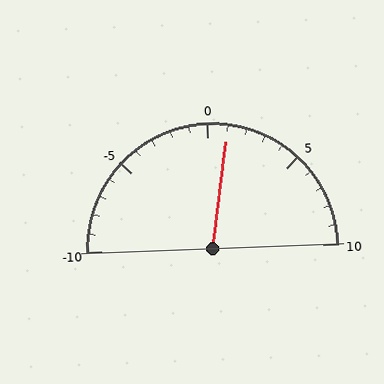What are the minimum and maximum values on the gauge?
The gauge ranges from -10 to 10.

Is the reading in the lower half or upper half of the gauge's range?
The reading is in the upper half of the range (-10 to 10).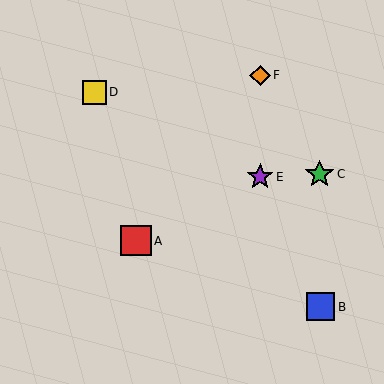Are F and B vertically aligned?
No, F is at x≈260 and B is at x≈321.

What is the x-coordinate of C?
Object C is at x≈319.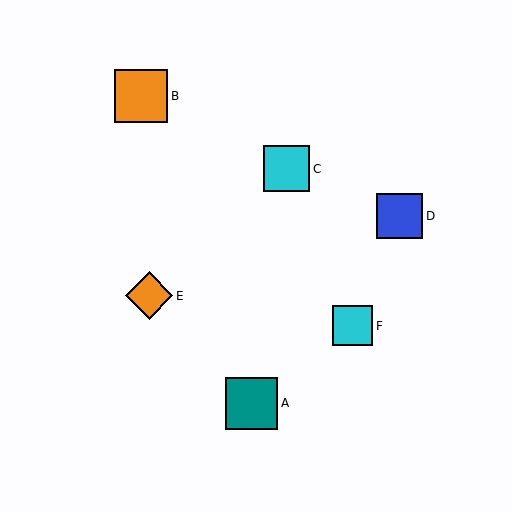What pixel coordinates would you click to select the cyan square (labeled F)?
Click at (353, 326) to select the cyan square F.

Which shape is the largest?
The orange square (labeled B) is the largest.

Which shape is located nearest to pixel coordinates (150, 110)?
The orange square (labeled B) at (141, 96) is nearest to that location.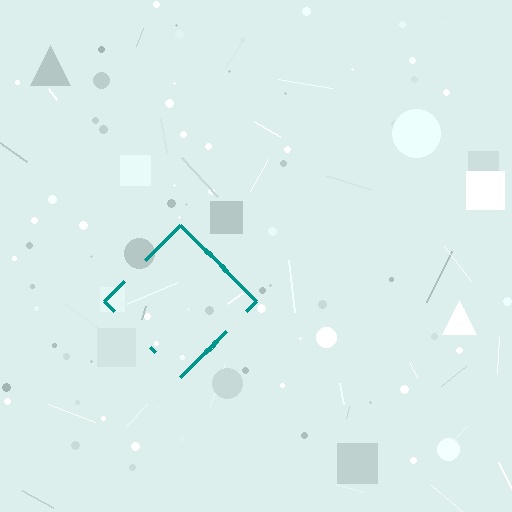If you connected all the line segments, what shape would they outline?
They would outline a diamond.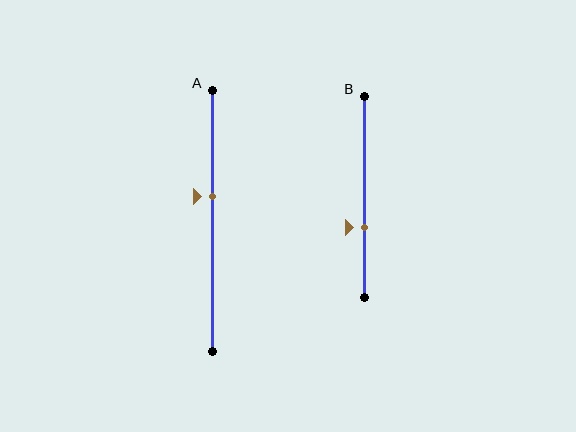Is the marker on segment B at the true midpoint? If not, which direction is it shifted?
No, the marker on segment B is shifted downward by about 15% of the segment length.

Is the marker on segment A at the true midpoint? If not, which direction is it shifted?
No, the marker on segment A is shifted upward by about 9% of the segment length.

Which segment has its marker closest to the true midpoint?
Segment A has its marker closest to the true midpoint.